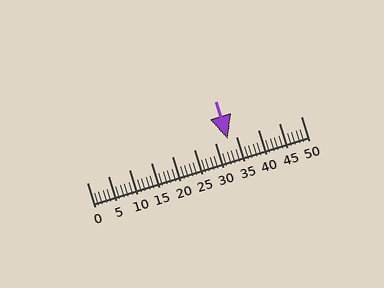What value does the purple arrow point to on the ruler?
The purple arrow points to approximately 33.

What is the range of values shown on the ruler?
The ruler shows values from 0 to 50.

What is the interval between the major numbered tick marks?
The major tick marks are spaced 5 units apart.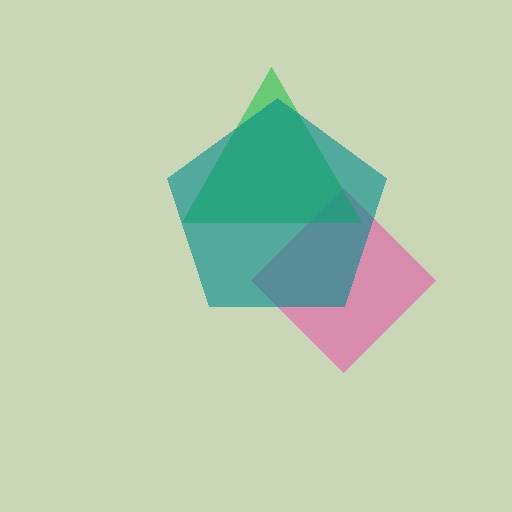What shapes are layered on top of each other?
The layered shapes are: a pink diamond, a green triangle, a teal pentagon.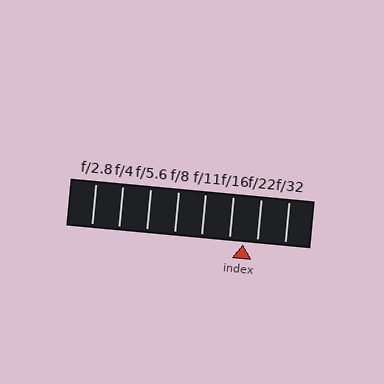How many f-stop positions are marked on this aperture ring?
There are 8 f-stop positions marked.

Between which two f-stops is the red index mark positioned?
The index mark is between f/16 and f/22.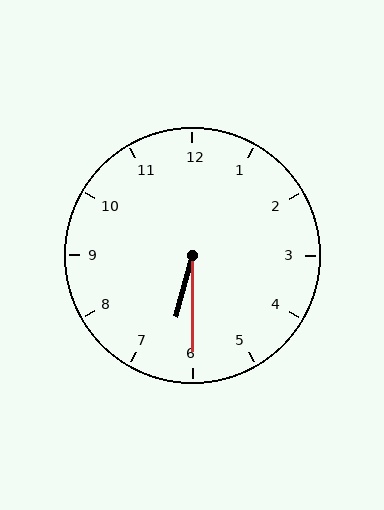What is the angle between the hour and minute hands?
Approximately 15 degrees.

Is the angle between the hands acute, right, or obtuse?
It is acute.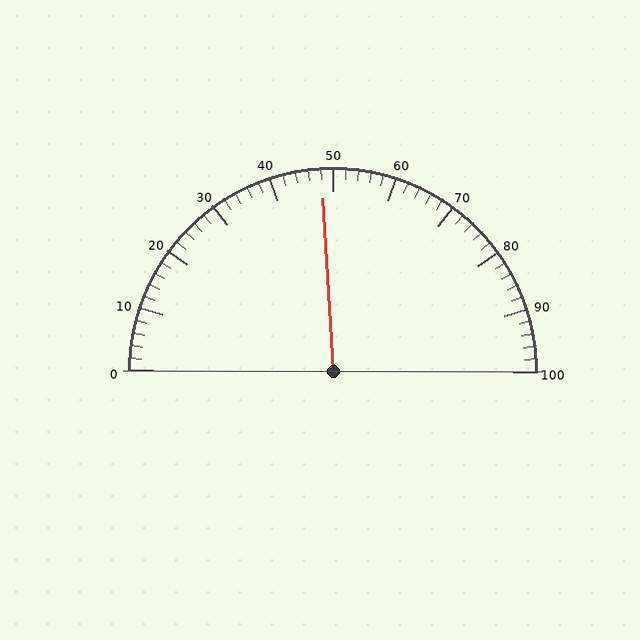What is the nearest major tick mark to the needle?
The nearest major tick mark is 50.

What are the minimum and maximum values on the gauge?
The gauge ranges from 0 to 100.